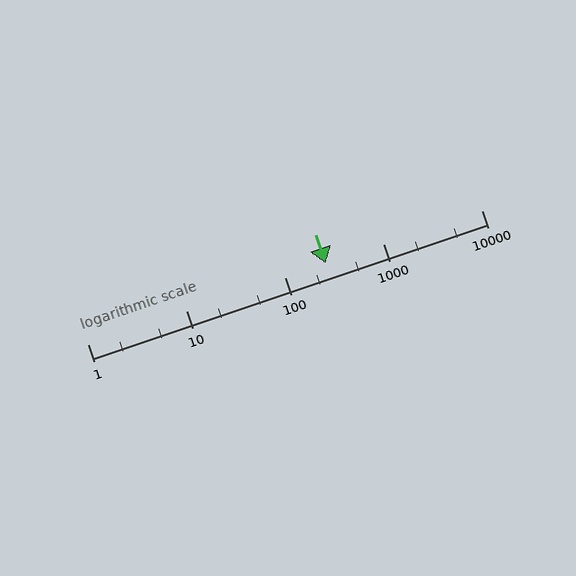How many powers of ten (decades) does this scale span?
The scale spans 4 decades, from 1 to 10000.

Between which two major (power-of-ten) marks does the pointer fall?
The pointer is between 100 and 1000.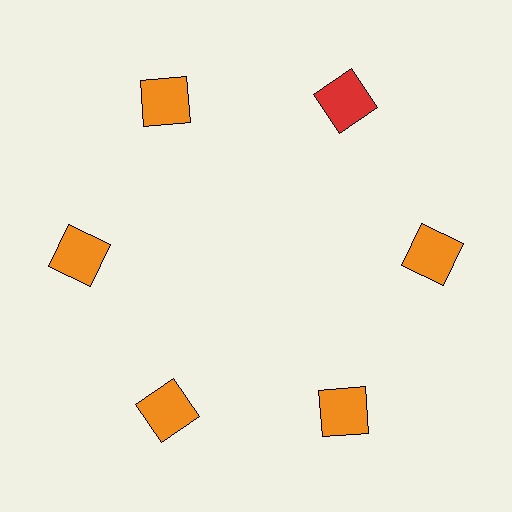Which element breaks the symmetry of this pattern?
The red square at roughly the 1 o'clock position breaks the symmetry. All other shapes are orange squares.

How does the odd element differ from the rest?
It has a different color: red instead of orange.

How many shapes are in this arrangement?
There are 6 shapes arranged in a ring pattern.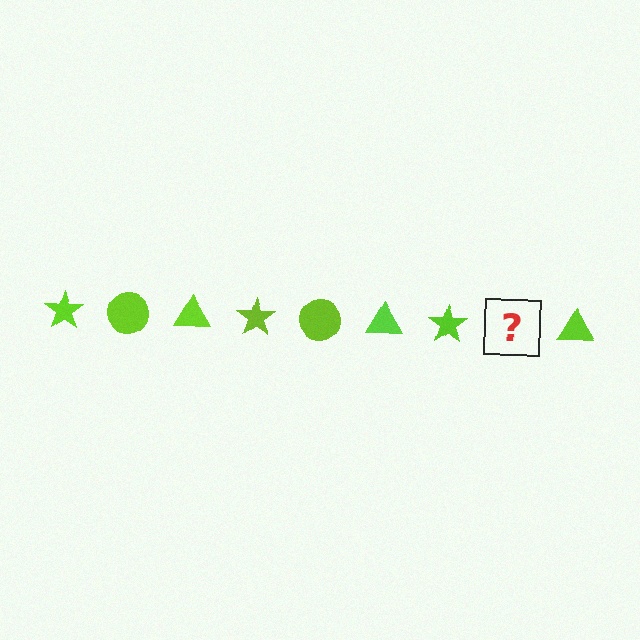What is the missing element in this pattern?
The missing element is a lime circle.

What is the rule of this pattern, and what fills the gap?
The rule is that the pattern cycles through star, circle, triangle shapes in lime. The gap should be filled with a lime circle.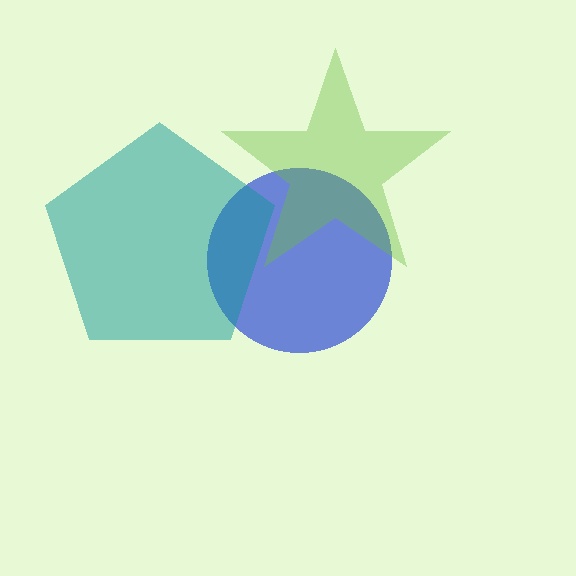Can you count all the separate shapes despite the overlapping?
Yes, there are 3 separate shapes.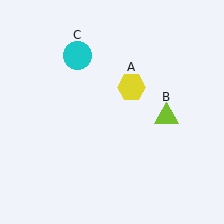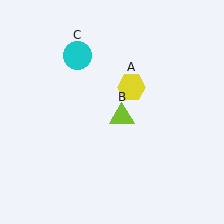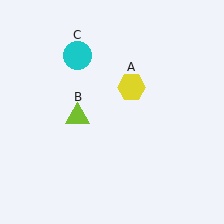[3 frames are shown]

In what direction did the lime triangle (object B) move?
The lime triangle (object B) moved left.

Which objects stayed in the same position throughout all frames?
Yellow hexagon (object A) and cyan circle (object C) remained stationary.